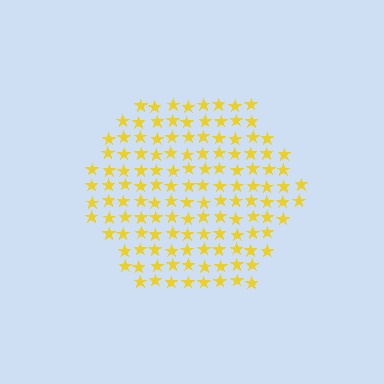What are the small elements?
The small elements are stars.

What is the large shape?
The large shape is a hexagon.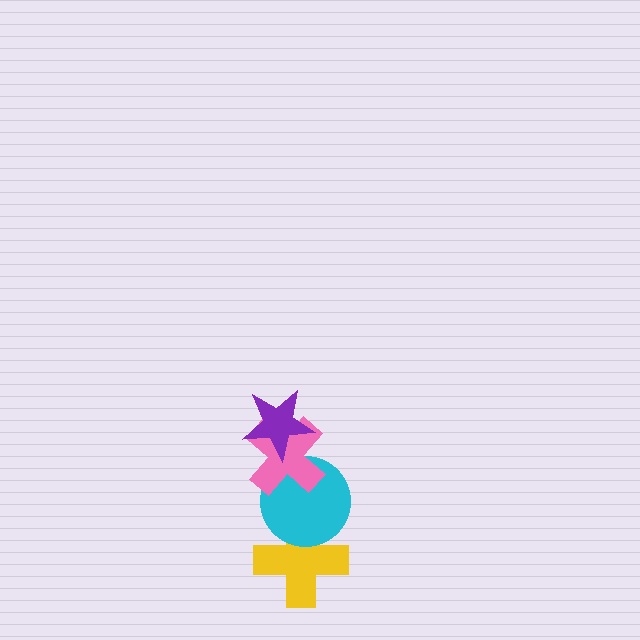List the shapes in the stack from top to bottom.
From top to bottom: the purple star, the pink cross, the cyan circle, the yellow cross.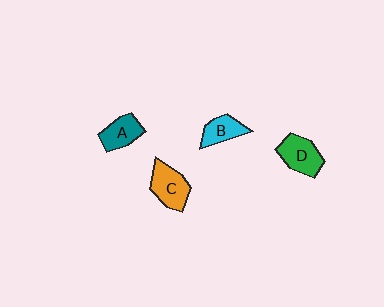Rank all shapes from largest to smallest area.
From largest to smallest: C (orange), D (green), A (teal), B (cyan).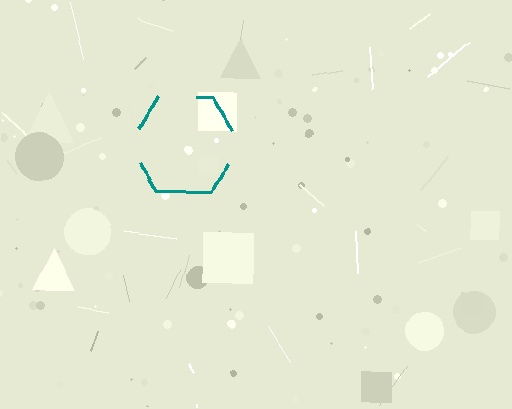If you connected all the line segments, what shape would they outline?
They would outline a hexagon.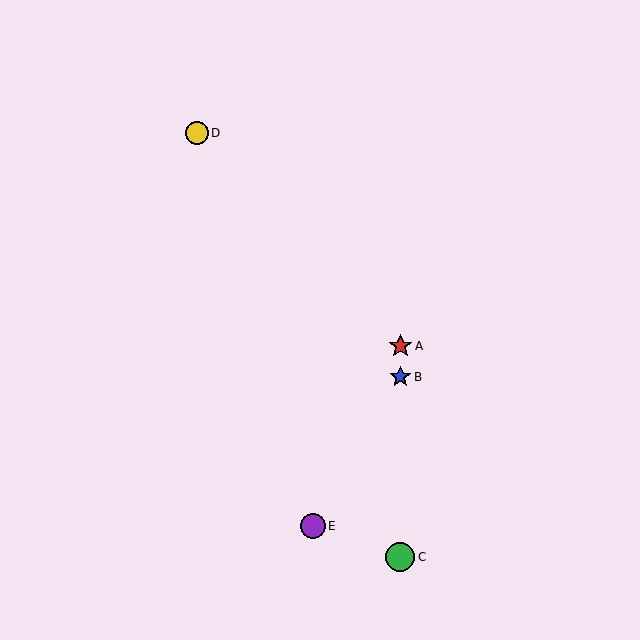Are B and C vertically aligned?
Yes, both are at x≈400.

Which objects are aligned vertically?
Objects A, B, C are aligned vertically.